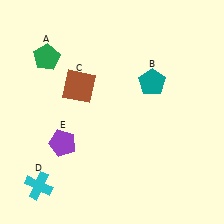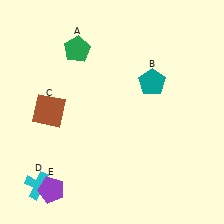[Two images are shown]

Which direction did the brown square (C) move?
The brown square (C) moved left.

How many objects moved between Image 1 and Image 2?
3 objects moved between the two images.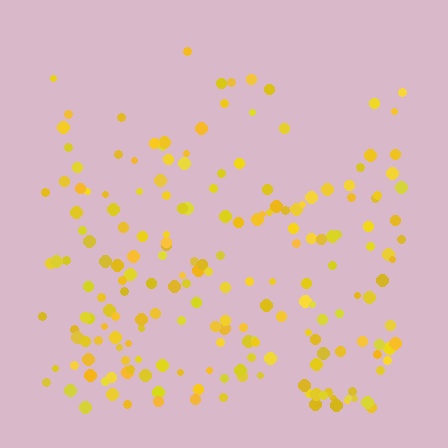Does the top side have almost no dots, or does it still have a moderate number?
Still a moderate number, just noticeably fewer than the bottom.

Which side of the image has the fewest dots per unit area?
The top.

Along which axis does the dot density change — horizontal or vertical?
Vertical.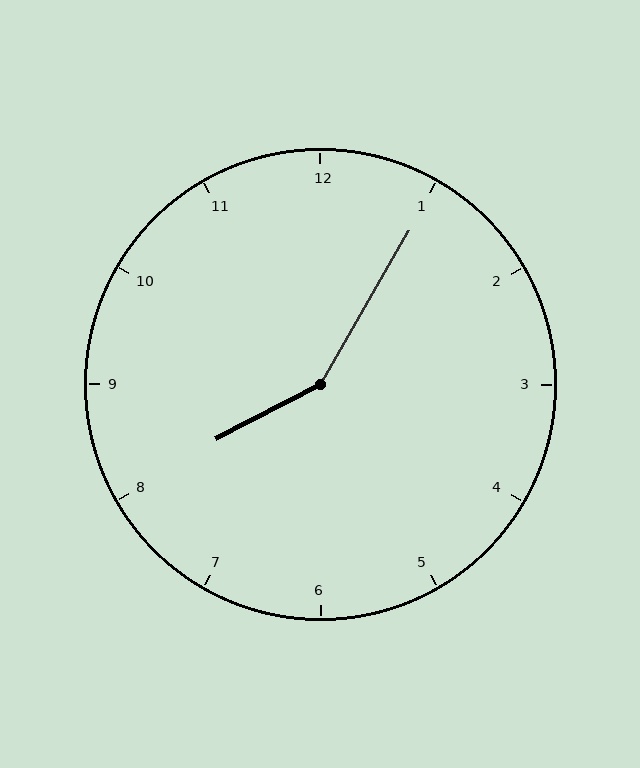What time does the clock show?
8:05.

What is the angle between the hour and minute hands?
Approximately 148 degrees.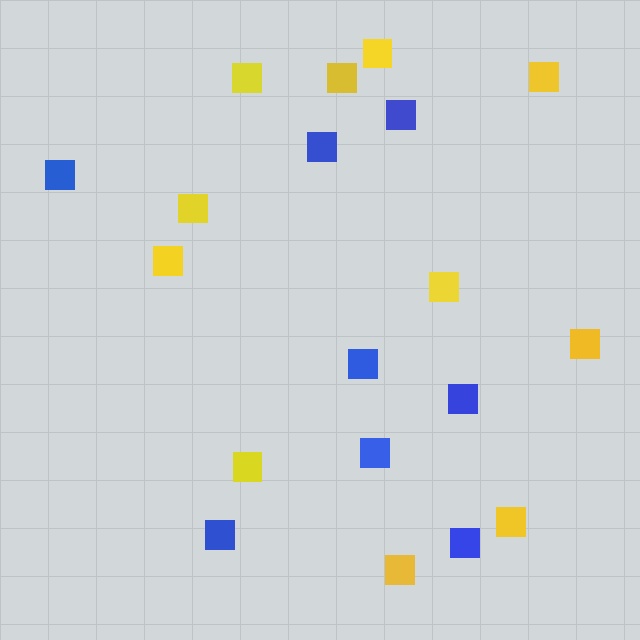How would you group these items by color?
There are 2 groups: one group of yellow squares (11) and one group of blue squares (8).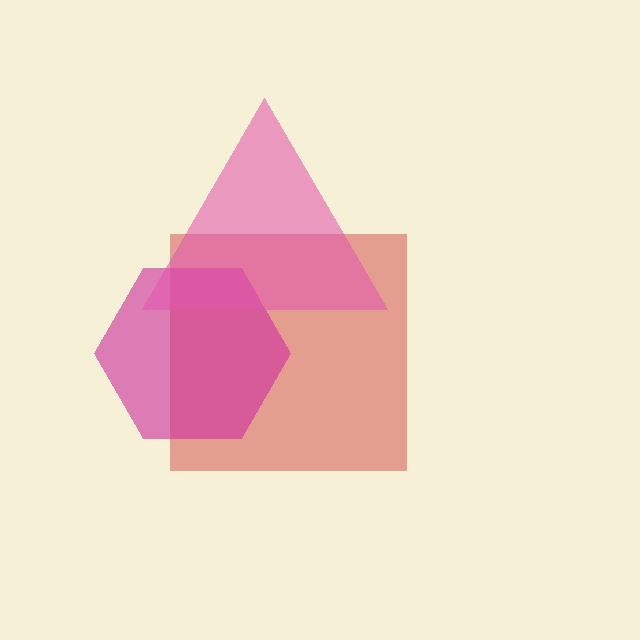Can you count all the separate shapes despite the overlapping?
Yes, there are 3 separate shapes.